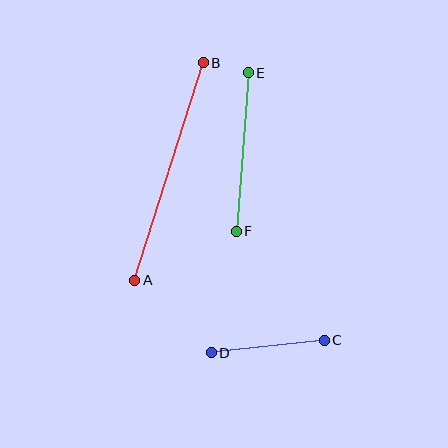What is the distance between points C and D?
The distance is approximately 113 pixels.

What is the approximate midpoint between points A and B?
The midpoint is at approximately (169, 172) pixels.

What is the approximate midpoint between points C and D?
The midpoint is at approximately (268, 346) pixels.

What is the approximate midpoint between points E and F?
The midpoint is at approximately (242, 152) pixels.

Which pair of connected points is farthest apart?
Points A and B are farthest apart.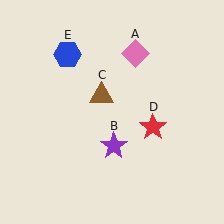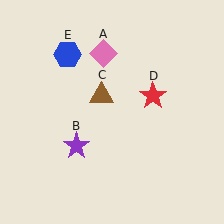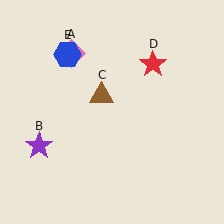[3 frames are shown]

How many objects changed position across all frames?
3 objects changed position: pink diamond (object A), purple star (object B), red star (object D).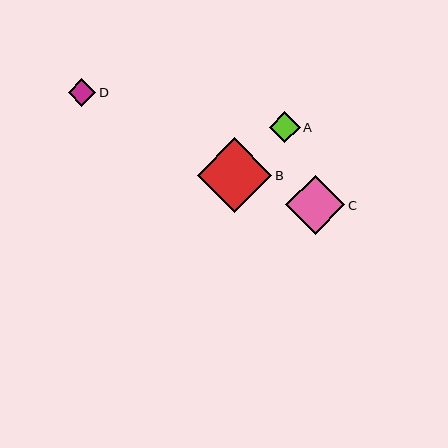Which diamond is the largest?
Diamond B is the largest with a size of approximately 74 pixels.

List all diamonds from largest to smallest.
From largest to smallest: B, C, A, D.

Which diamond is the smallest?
Diamond D is the smallest with a size of approximately 28 pixels.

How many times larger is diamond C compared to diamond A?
Diamond C is approximately 1.9 times the size of diamond A.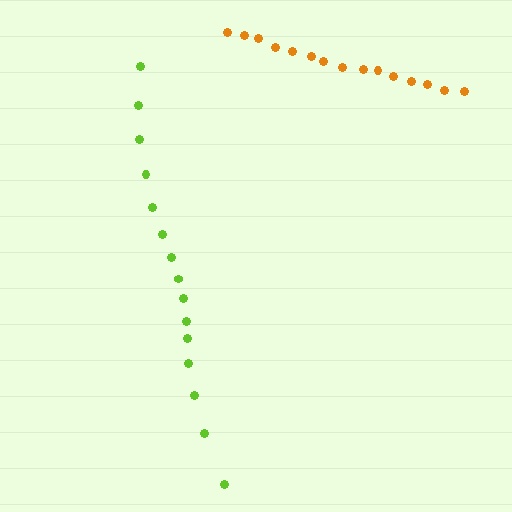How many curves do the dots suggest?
There are 2 distinct paths.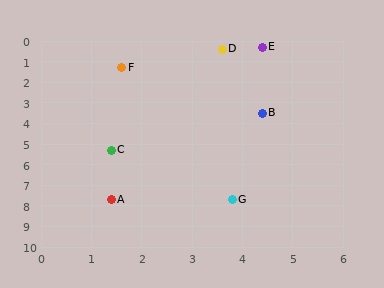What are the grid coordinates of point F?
Point F is at approximately (1.6, 1.3).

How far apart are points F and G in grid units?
Points F and G are about 6.8 grid units apart.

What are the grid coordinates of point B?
Point B is at approximately (4.4, 3.5).